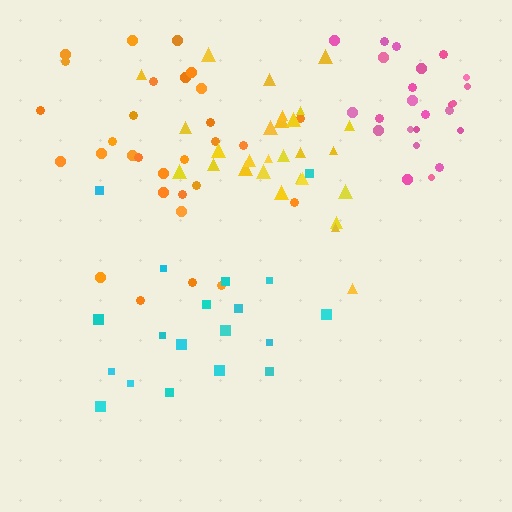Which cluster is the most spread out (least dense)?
Cyan.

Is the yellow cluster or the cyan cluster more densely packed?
Yellow.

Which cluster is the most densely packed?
Pink.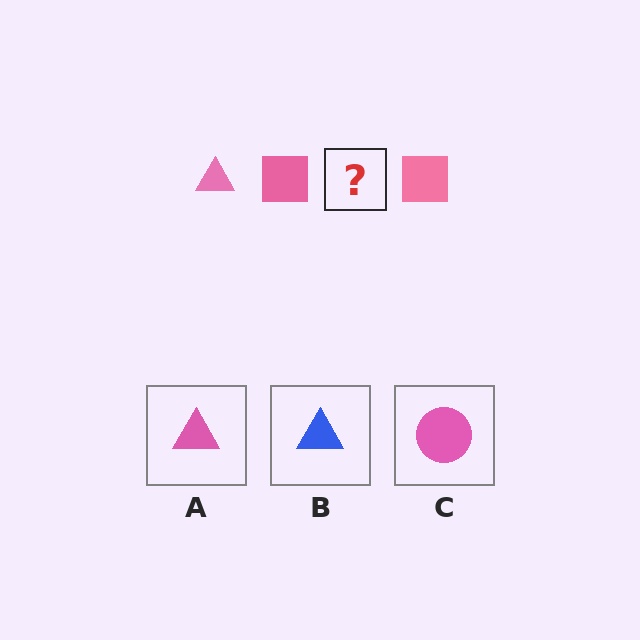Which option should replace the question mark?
Option A.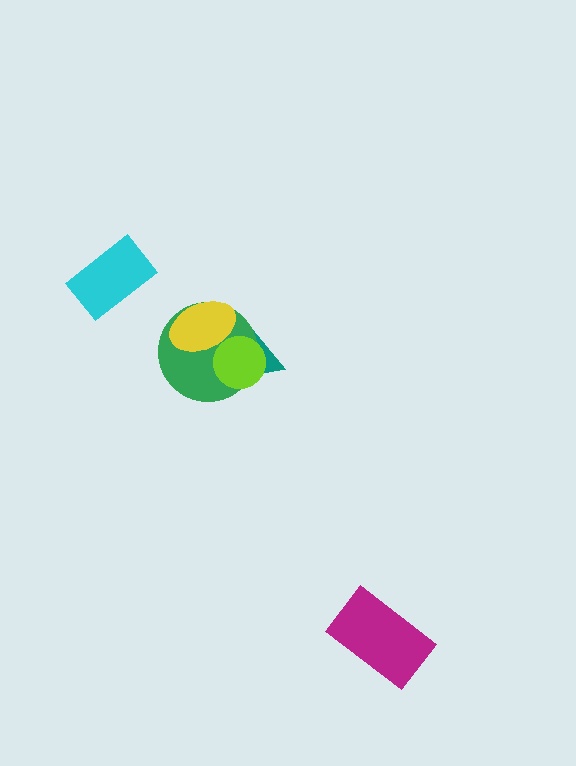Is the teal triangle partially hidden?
Yes, it is partially covered by another shape.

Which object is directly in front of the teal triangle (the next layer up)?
The green circle is directly in front of the teal triangle.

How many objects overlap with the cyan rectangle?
0 objects overlap with the cyan rectangle.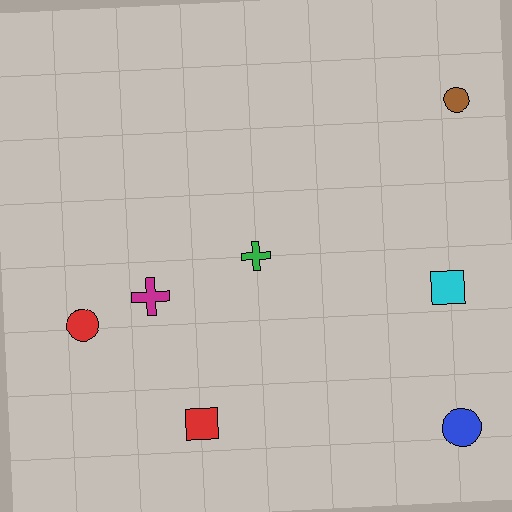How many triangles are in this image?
There are no triangles.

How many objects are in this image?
There are 7 objects.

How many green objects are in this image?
There is 1 green object.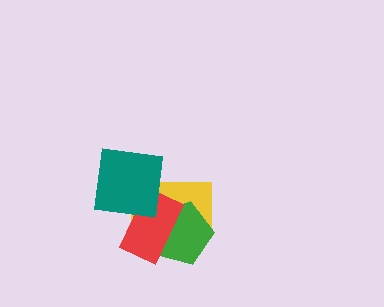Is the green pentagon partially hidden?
Yes, it is partially covered by another shape.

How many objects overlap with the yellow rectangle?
3 objects overlap with the yellow rectangle.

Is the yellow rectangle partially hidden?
Yes, it is partially covered by another shape.